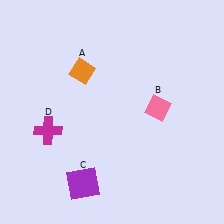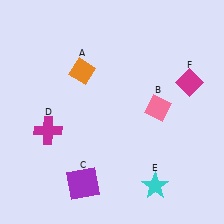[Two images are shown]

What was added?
A cyan star (E), a magenta diamond (F) were added in Image 2.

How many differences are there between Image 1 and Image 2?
There are 2 differences between the two images.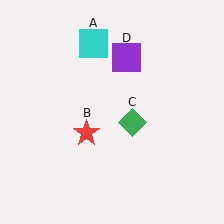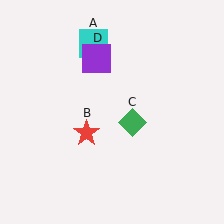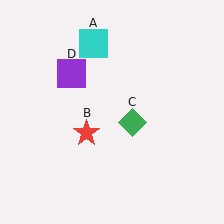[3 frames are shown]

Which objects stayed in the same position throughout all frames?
Cyan square (object A) and red star (object B) and green diamond (object C) remained stationary.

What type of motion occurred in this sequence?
The purple square (object D) rotated counterclockwise around the center of the scene.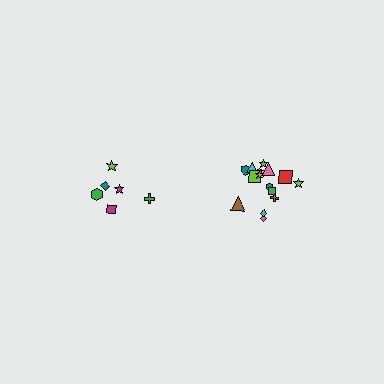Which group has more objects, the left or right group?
The right group.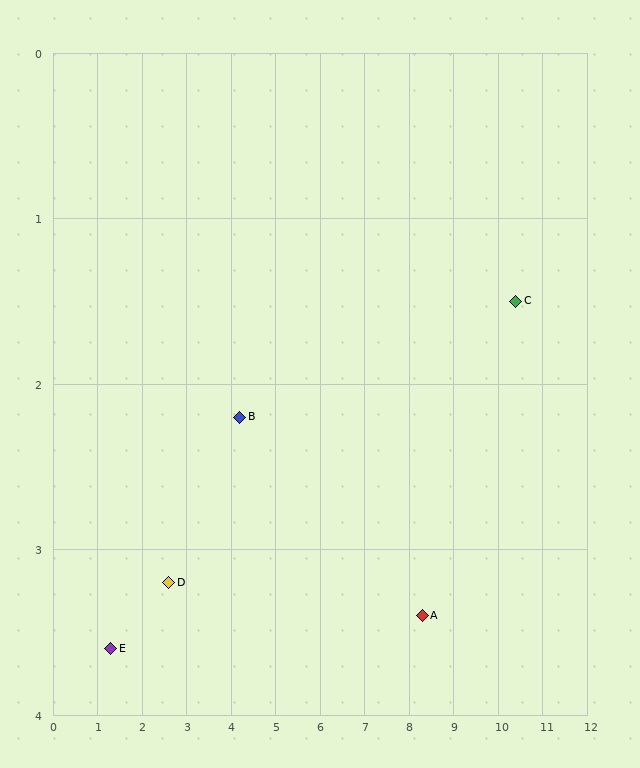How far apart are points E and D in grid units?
Points E and D are about 1.4 grid units apart.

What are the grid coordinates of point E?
Point E is at approximately (1.3, 3.6).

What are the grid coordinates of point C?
Point C is at approximately (10.4, 1.5).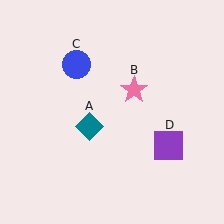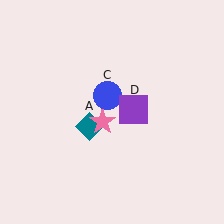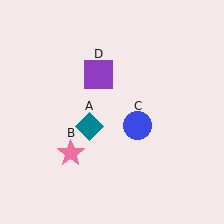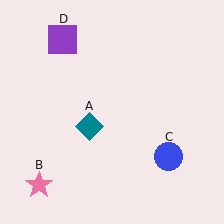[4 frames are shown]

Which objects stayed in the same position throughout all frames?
Teal diamond (object A) remained stationary.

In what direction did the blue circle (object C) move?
The blue circle (object C) moved down and to the right.